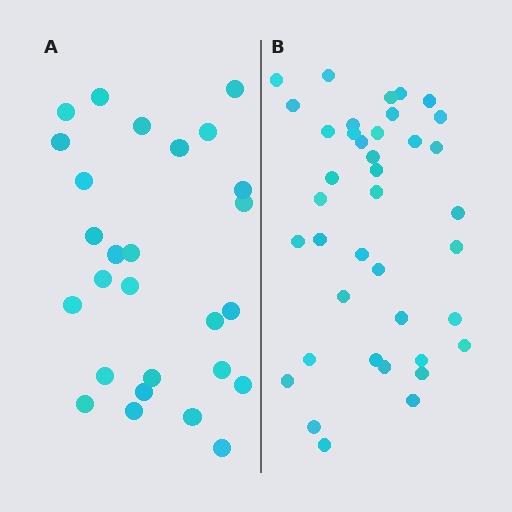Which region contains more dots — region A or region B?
Region B (the right region) has more dots.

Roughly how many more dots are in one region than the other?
Region B has roughly 12 or so more dots than region A.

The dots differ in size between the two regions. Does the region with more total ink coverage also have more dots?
No. Region A has more total ink coverage because its dots are larger, but region B actually contains more individual dots. Total area can be misleading — the number of items is what matters here.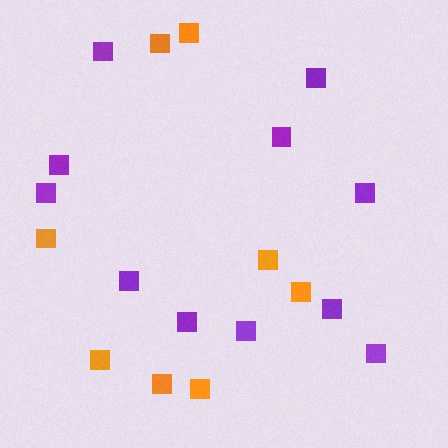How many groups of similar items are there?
There are 2 groups: one group of orange squares (8) and one group of purple squares (11).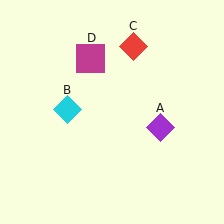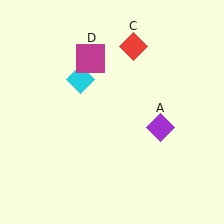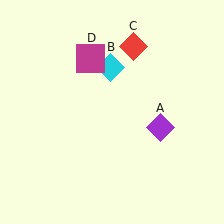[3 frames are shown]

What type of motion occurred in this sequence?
The cyan diamond (object B) rotated clockwise around the center of the scene.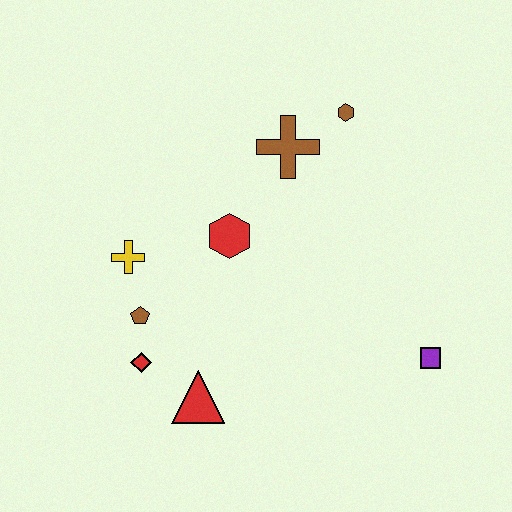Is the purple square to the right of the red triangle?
Yes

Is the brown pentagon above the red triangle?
Yes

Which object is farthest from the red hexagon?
The purple square is farthest from the red hexagon.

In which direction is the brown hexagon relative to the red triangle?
The brown hexagon is above the red triangle.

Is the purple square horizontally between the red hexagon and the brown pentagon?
No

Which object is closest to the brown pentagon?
The red diamond is closest to the brown pentagon.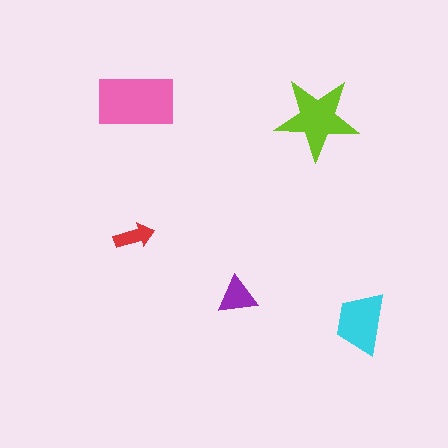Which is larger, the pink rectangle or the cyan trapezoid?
The pink rectangle.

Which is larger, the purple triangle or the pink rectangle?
The pink rectangle.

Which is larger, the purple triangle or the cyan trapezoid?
The cyan trapezoid.